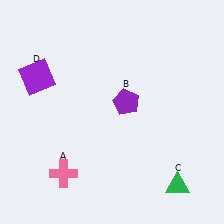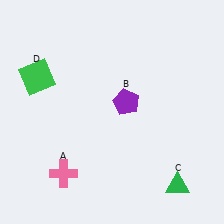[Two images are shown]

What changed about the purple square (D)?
In Image 1, D is purple. In Image 2, it changed to green.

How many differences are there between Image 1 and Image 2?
There is 1 difference between the two images.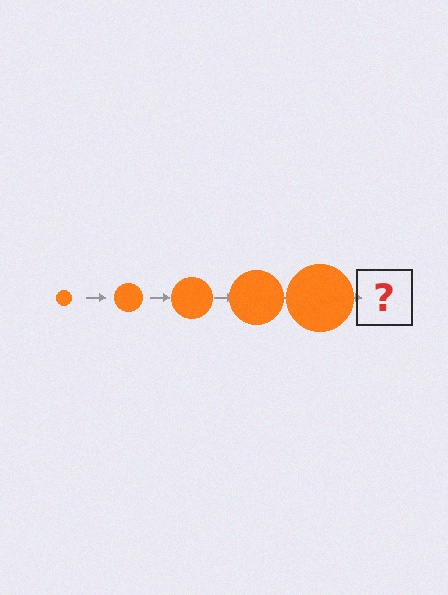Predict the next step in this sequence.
The next step is an orange circle, larger than the previous one.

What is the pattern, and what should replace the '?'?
The pattern is that the circle gets progressively larger each step. The '?' should be an orange circle, larger than the previous one.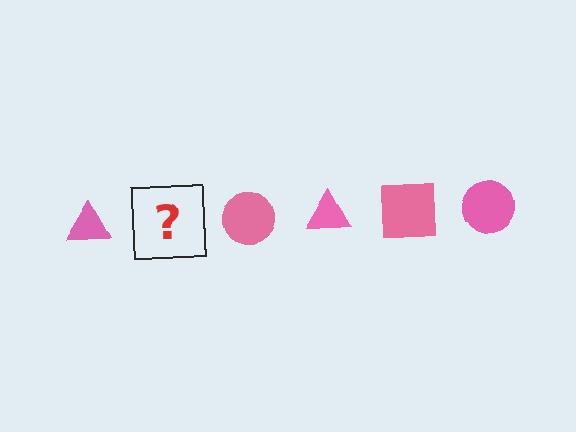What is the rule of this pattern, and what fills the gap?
The rule is that the pattern cycles through triangle, square, circle shapes in pink. The gap should be filled with a pink square.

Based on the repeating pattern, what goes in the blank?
The blank should be a pink square.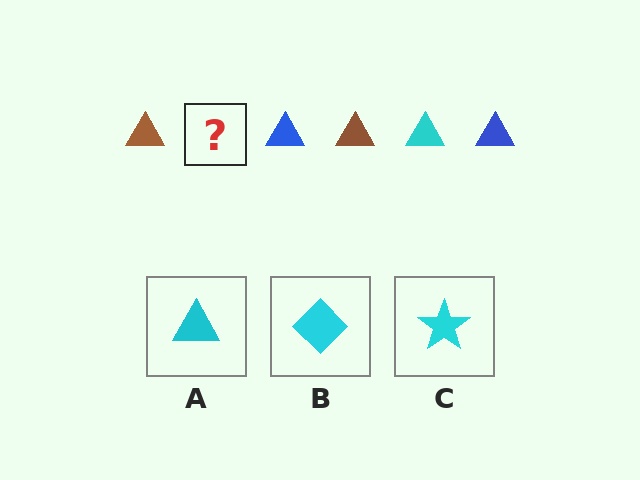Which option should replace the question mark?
Option A.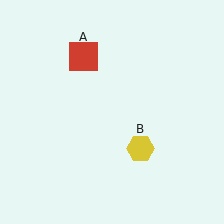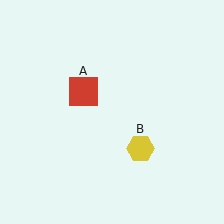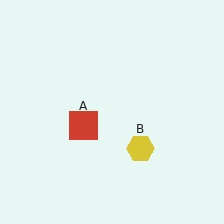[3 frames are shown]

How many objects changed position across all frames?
1 object changed position: red square (object A).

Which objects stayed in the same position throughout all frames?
Yellow hexagon (object B) remained stationary.